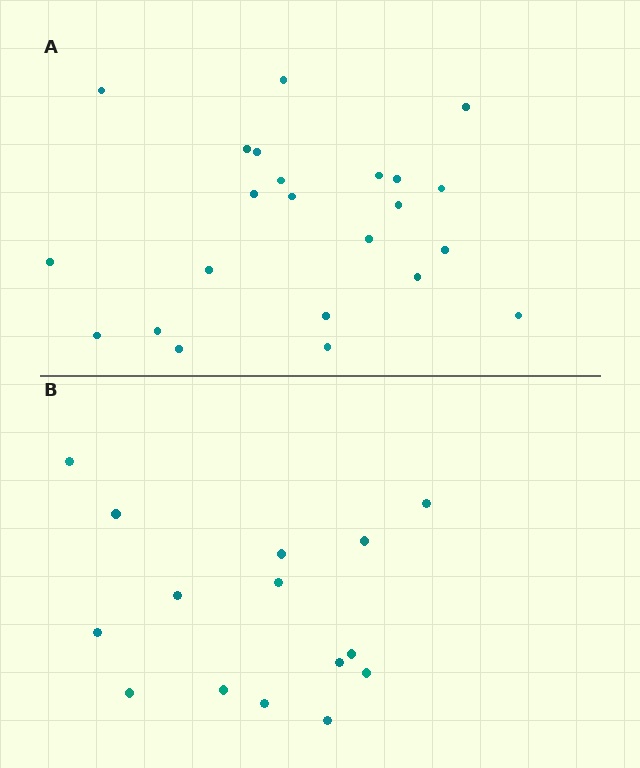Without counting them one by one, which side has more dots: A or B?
Region A (the top region) has more dots.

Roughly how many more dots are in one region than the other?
Region A has roughly 8 or so more dots than region B.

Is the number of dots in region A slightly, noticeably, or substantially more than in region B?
Region A has substantially more. The ratio is roughly 1.5 to 1.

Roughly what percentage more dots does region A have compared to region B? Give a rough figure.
About 55% more.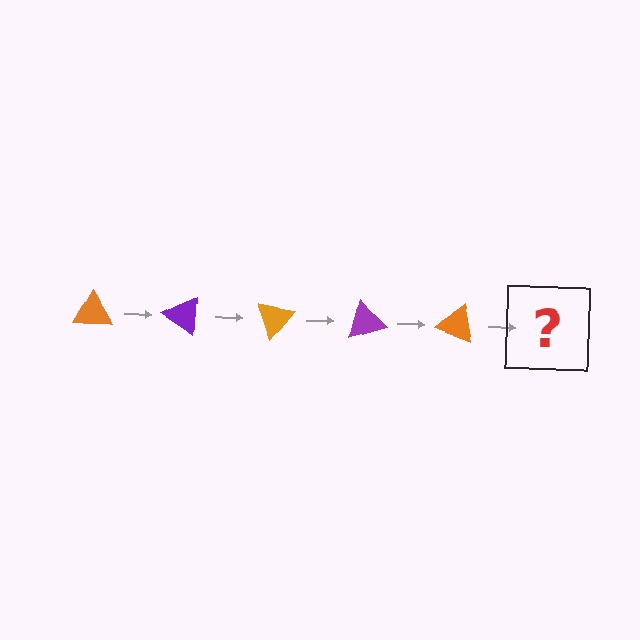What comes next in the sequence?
The next element should be a purple triangle, rotated 175 degrees from the start.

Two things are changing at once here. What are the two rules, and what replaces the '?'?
The two rules are that it rotates 35 degrees each step and the color cycles through orange and purple. The '?' should be a purple triangle, rotated 175 degrees from the start.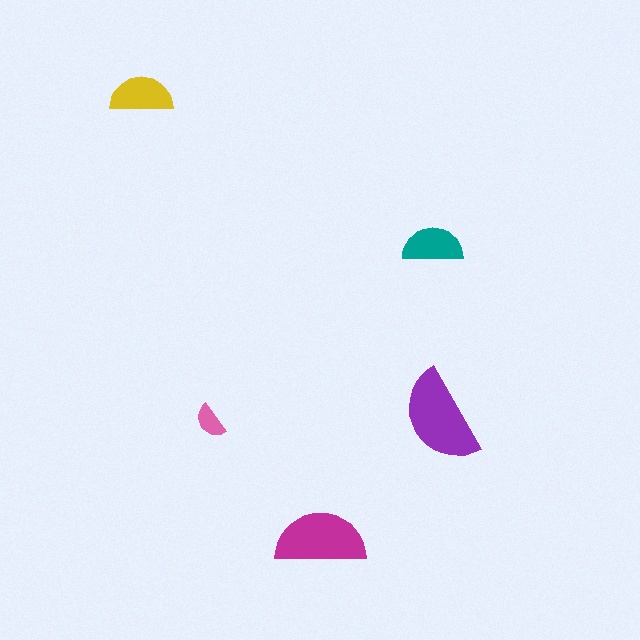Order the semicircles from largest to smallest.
the purple one, the magenta one, the yellow one, the teal one, the pink one.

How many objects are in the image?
There are 5 objects in the image.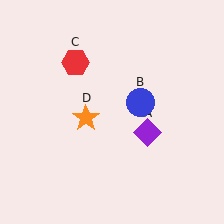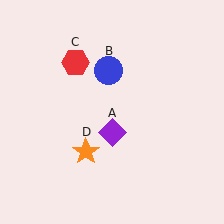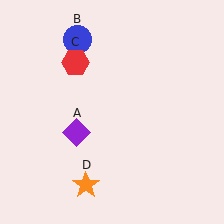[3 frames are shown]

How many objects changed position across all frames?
3 objects changed position: purple diamond (object A), blue circle (object B), orange star (object D).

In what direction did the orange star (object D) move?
The orange star (object D) moved down.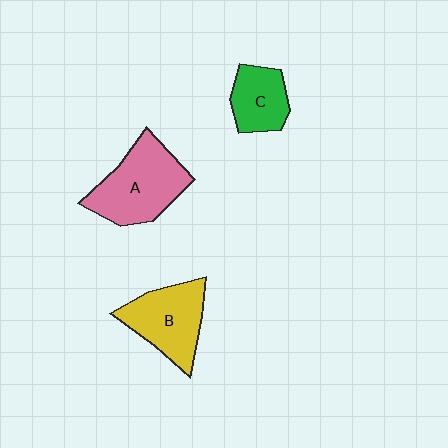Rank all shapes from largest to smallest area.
From largest to smallest: A (pink), B (yellow), C (green).